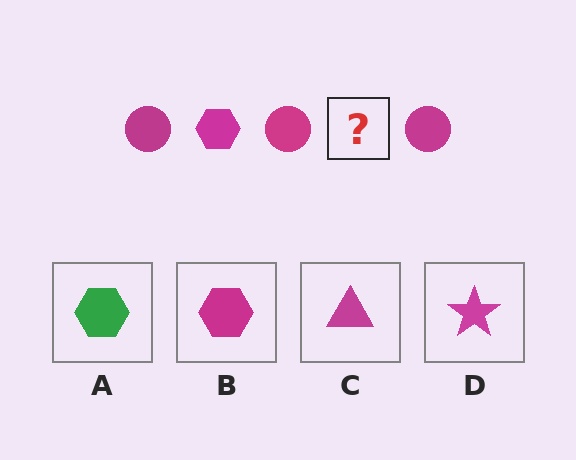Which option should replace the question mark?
Option B.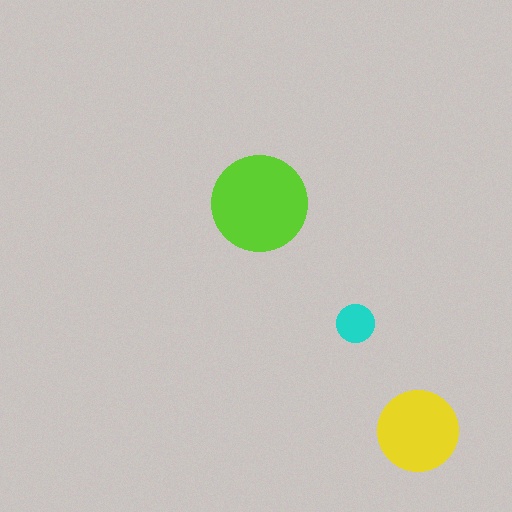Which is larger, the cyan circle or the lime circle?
The lime one.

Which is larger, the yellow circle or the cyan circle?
The yellow one.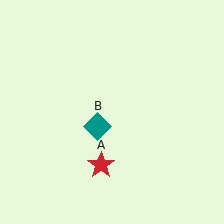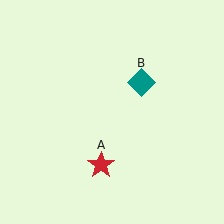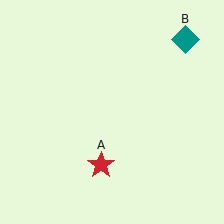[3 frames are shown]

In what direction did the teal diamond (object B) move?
The teal diamond (object B) moved up and to the right.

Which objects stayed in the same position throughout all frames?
Red star (object A) remained stationary.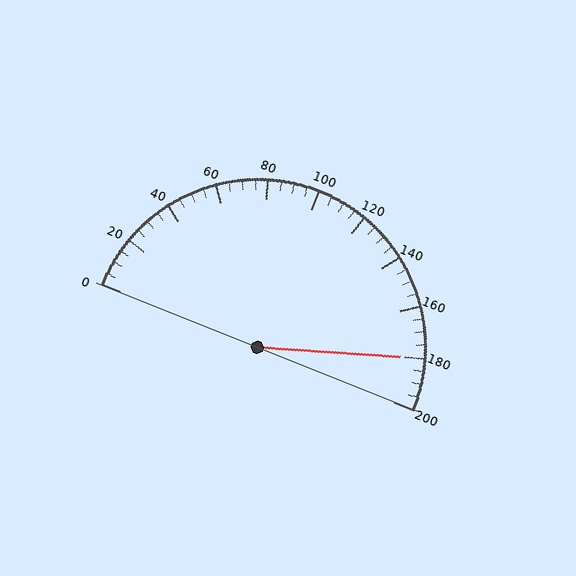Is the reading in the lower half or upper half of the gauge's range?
The reading is in the upper half of the range (0 to 200).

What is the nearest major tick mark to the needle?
The nearest major tick mark is 180.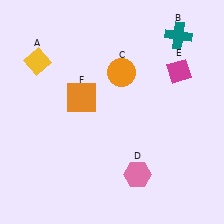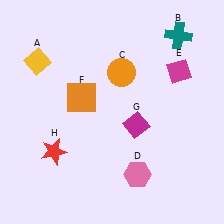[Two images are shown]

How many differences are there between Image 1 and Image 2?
There are 2 differences between the two images.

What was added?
A magenta diamond (G), a red star (H) were added in Image 2.